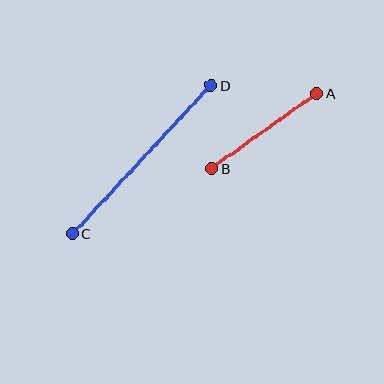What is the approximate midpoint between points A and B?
The midpoint is at approximately (264, 131) pixels.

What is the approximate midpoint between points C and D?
The midpoint is at approximately (142, 160) pixels.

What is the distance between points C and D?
The distance is approximately 203 pixels.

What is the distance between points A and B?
The distance is approximately 129 pixels.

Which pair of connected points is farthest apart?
Points C and D are farthest apart.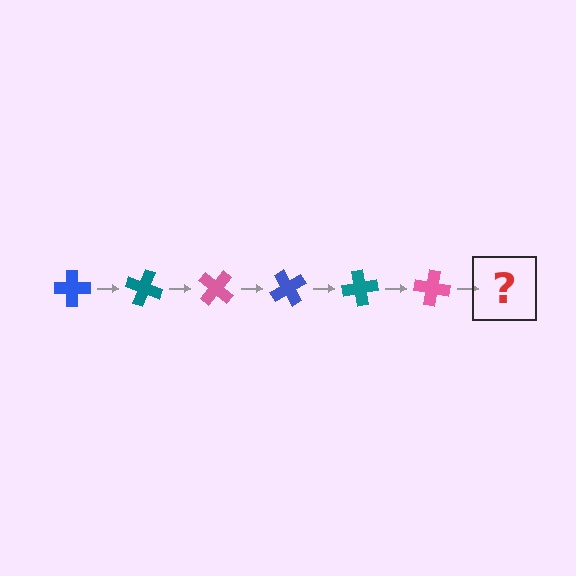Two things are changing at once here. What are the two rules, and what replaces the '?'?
The two rules are that it rotates 20 degrees each step and the color cycles through blue, teal, and pink. The '?' should be a blue cross, rotated 120 degrees from the start.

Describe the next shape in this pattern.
It should be a blue cross, rotated 120 degrees from the start.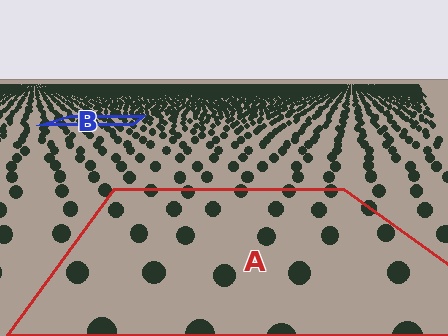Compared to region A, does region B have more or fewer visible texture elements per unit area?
Region B has more texture elements per unit area — they are packed more densely because it is farther away.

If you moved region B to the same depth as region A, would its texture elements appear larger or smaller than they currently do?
They would appear larger. At a closer depth, the same texture elements are projected at a bigger on-screen size.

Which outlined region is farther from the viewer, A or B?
Region B is farther from the viewer — the texture elements inside it appear smaller and more densely packed.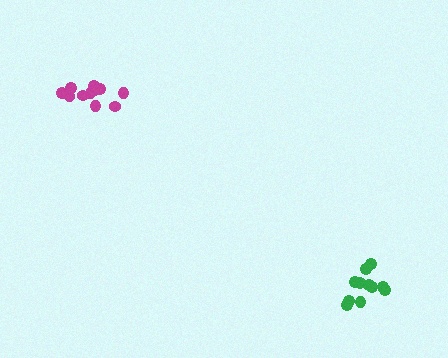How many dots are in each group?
Group 1: 11 dots, Group 2: 11 dots (22 total).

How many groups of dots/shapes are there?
There are 2 groups.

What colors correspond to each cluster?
The clusters are colored: magenta, green.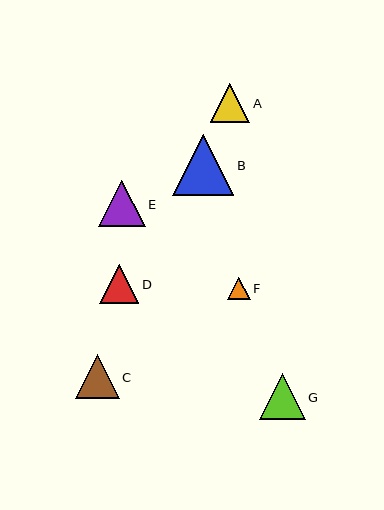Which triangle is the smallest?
Triangle F is the smallest with a size of approximately 23 pixels.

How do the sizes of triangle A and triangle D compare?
Triangle A and triangle D are approximately the same size.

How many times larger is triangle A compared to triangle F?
Triangle A is approximately 1.8 times the size of triangle F.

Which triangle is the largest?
Triangle B is the largest with a size of approximately 61 pixels.